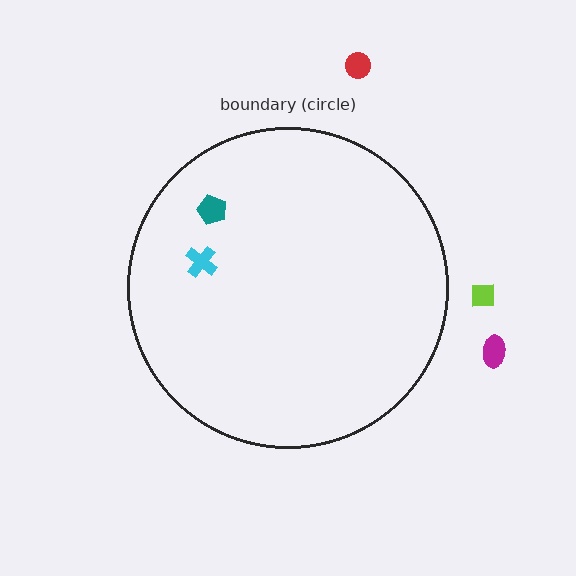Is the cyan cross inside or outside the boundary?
Inside.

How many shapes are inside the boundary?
2 inside, 3 outside.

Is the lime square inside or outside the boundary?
Outside.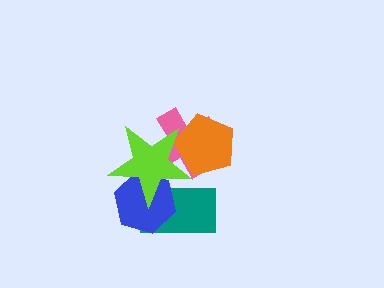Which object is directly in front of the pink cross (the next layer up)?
The orange pentagon is directly in front of the pink cross.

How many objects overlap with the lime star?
4 objects overlap with the lime star.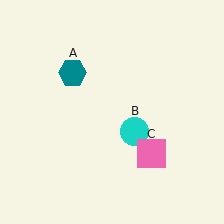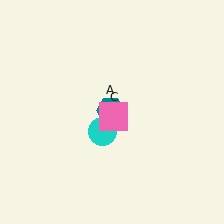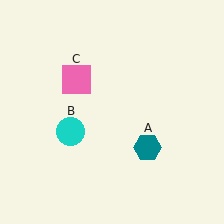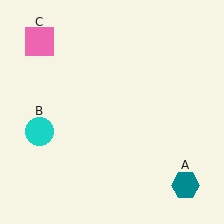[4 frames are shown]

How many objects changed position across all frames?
3 objects changed position: teal hexagon (object A), cyan circle (object B), pink square (object C).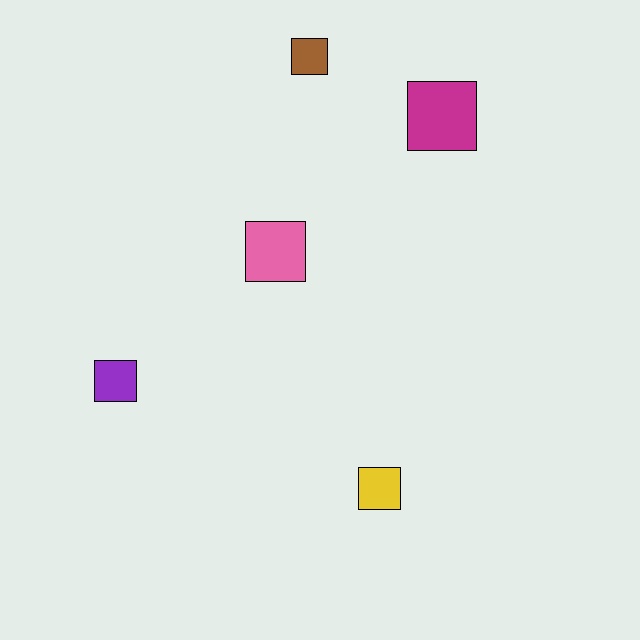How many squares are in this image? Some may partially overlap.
There are 5 squares.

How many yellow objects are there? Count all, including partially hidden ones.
There is 1 yellow object.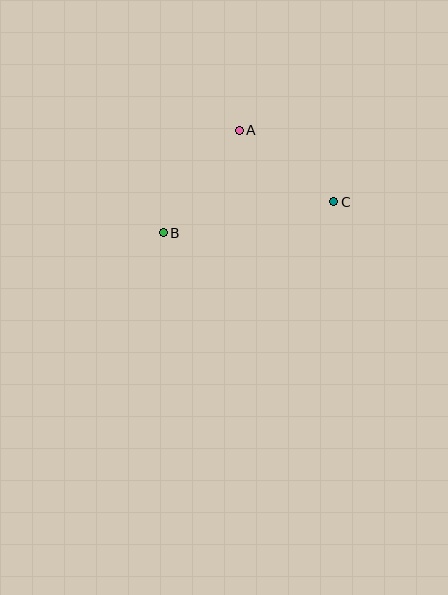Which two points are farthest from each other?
Points B and C are farthest from each other.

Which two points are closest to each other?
Points A and C are closest to each other.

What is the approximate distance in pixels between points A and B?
The distance between A and B is approximately 128 pixels.